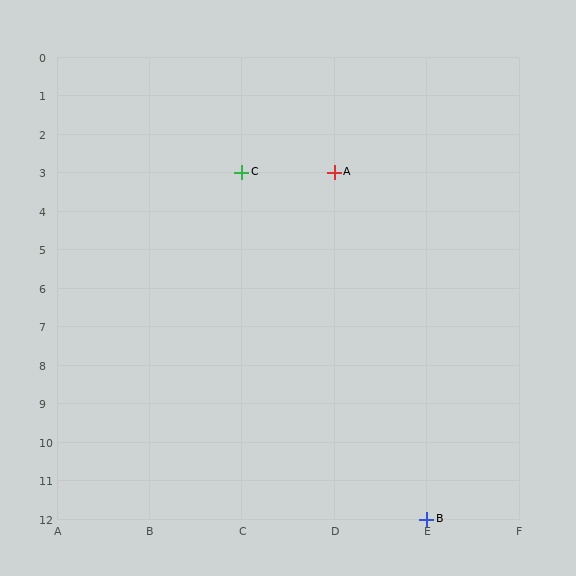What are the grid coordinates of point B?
Point B is at grid coordinates (E, 12).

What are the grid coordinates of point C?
Point C is at grid coordinates (C, 3).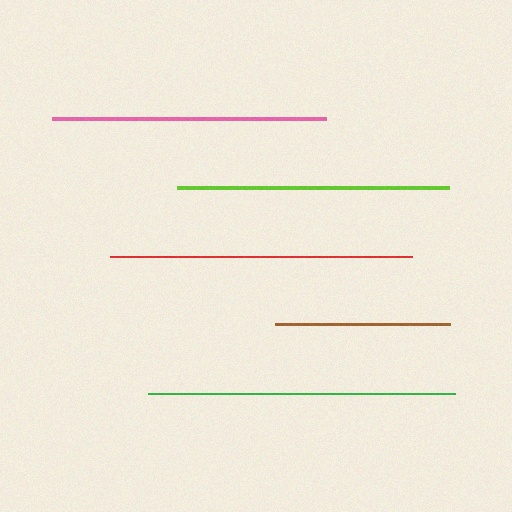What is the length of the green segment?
The green segment is approximately 307 pixels long.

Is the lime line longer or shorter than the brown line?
The lime line is longer than the brown line.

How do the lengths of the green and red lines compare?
The green and red lines are approximately the same length.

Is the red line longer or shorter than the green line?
The green line is longer than the red line.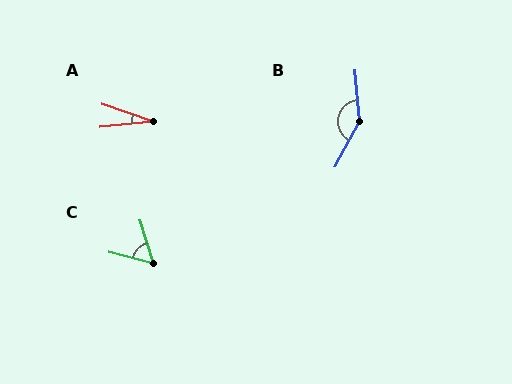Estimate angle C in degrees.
Approximately 58 degrees.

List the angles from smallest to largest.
A (25°), C (58°), B (147°).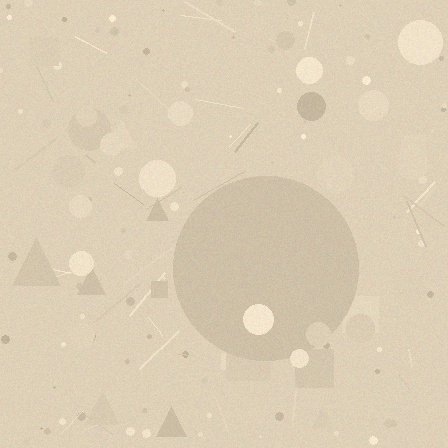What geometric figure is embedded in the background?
A circle is embedded in the background.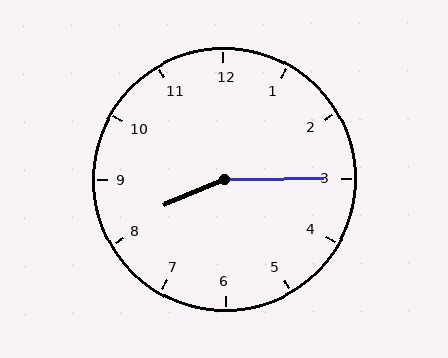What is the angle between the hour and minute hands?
Approximately 158 degrees.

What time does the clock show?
8:15.